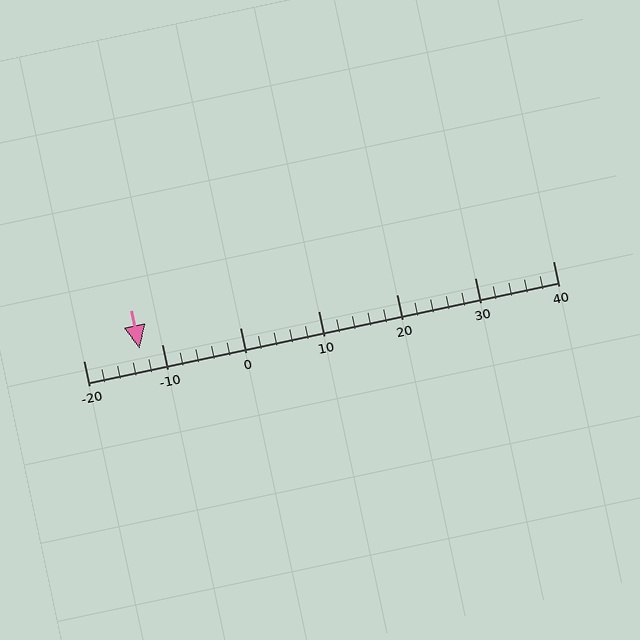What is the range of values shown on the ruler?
The ruler shows values from -20 to 40.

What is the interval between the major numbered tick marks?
The major tick marks are spaced 10 units apart.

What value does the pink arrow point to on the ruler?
The pink arrow points to approximately -13.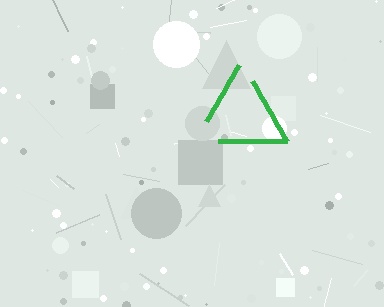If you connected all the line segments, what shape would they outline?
They would outline a triangle.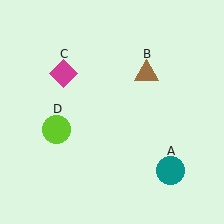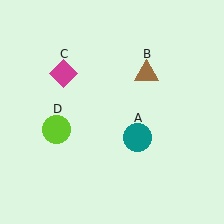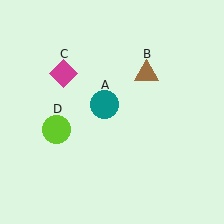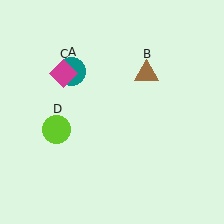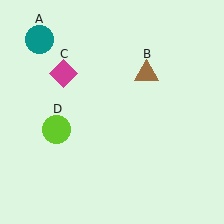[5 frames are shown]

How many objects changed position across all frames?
1 object changed position: teal circle (object A).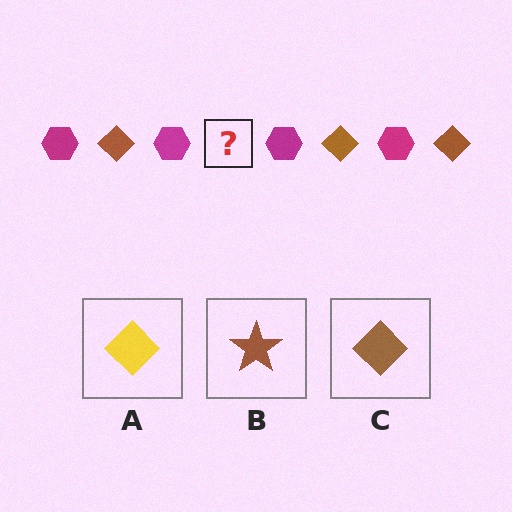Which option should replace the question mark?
Option C.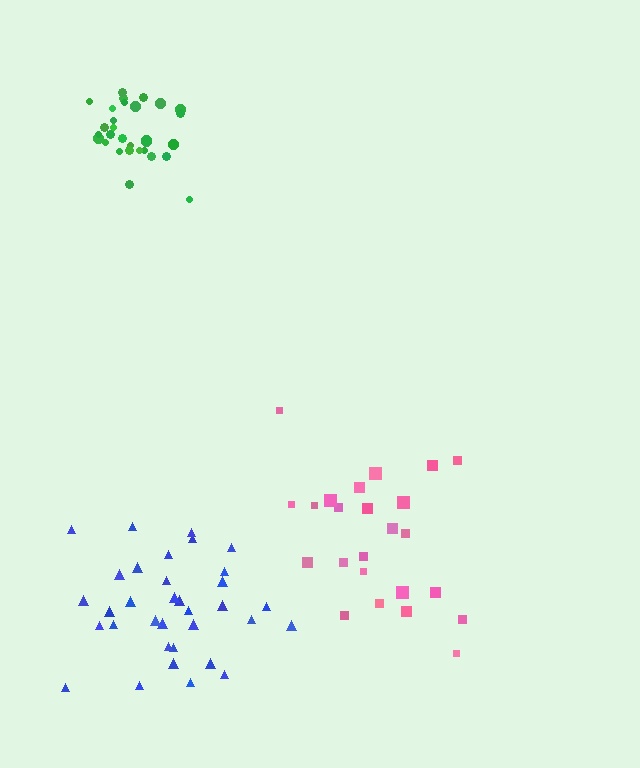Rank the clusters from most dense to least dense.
green, blue, pink.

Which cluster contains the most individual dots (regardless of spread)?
Blue (34).